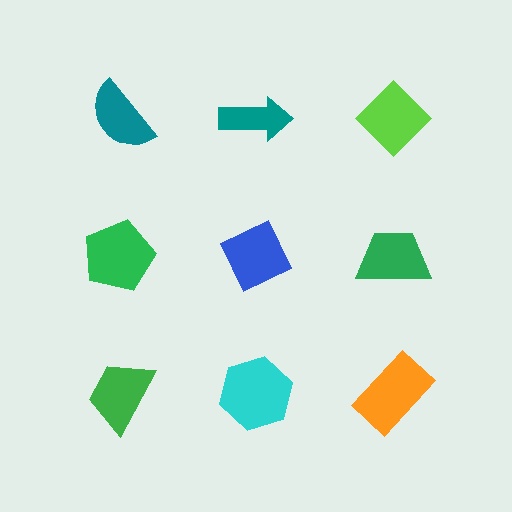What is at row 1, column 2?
A teal arrow.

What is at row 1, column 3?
A lime diamond.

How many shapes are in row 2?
3 shapes.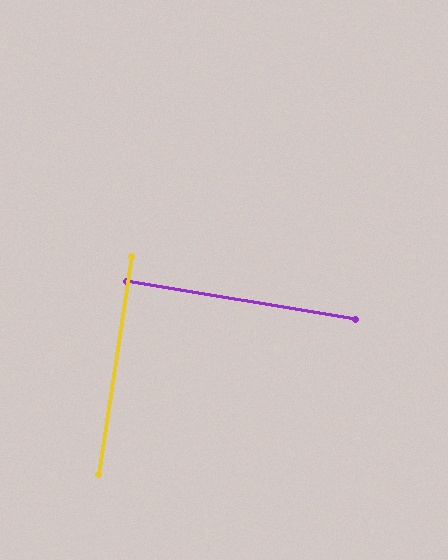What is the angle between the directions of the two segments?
Approximately 89 degrees.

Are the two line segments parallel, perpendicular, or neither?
Perpendicular — they meet at approximately 89°.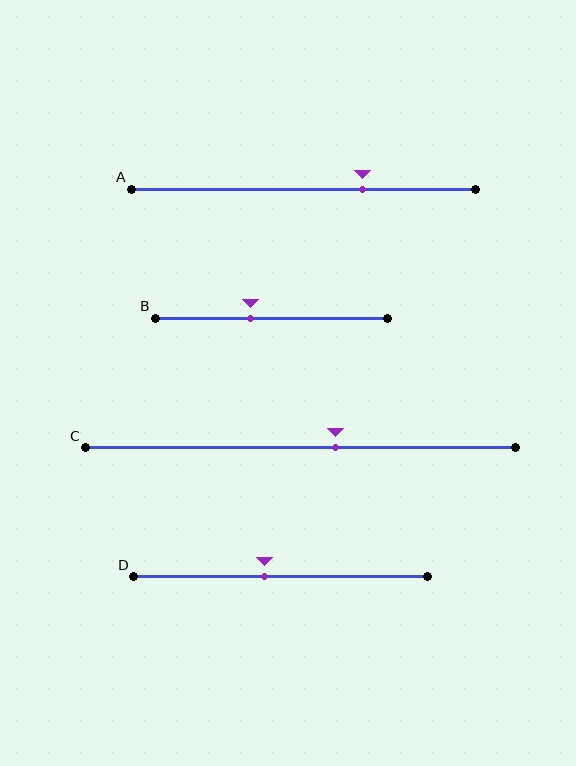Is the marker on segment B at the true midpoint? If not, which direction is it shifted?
No, the marker on segment B is shifted to the left by about 9% of the segment length.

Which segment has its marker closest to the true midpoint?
Segment D has its marker closest to the true midpoint.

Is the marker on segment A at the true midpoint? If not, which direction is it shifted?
No, the marker on segment A is shifted to the right by about 17% of the segment length.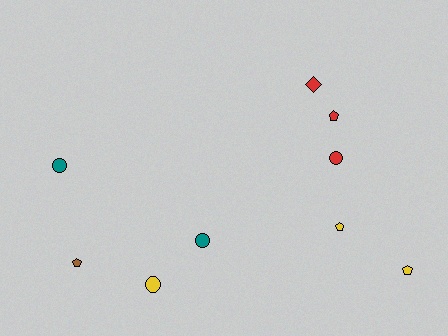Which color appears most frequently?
Yellow, with 3 objects.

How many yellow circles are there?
There is 1 yellow circle.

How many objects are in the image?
There are 9 objects.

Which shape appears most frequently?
Circle, with 4 objects.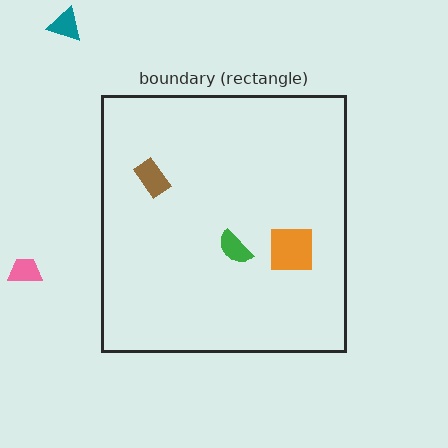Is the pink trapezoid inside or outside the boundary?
Outside.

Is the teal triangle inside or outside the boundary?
Outside.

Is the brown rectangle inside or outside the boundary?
Inside.